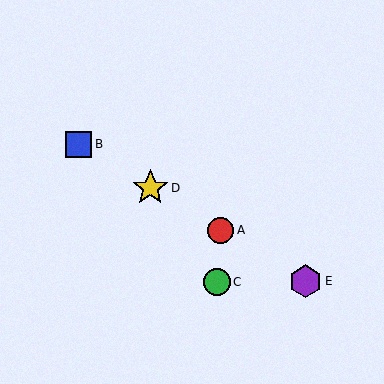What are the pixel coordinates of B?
Object B is at (79, 144).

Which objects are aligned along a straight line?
Objects A, B, D, E are aligned along a straight line.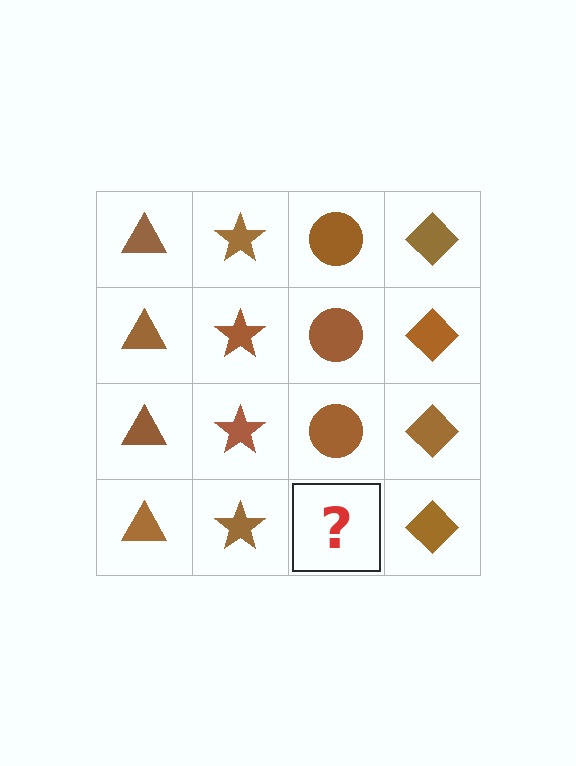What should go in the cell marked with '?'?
The missing cell should contain a brown circle.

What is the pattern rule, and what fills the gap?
The rule is that each column has a consistent shape. The gap should be filled with a brown circle.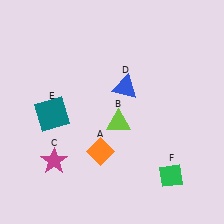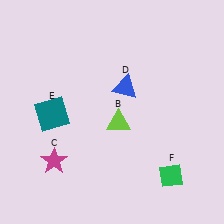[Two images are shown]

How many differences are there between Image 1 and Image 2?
There is 1 difference between the two images.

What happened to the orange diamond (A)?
The orange diamond (A) was removed in Image 2. It was in the bottom-left area of Image 1.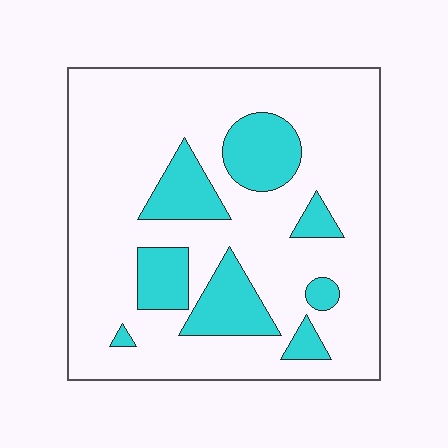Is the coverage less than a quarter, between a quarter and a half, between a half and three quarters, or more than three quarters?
Less than a quarter.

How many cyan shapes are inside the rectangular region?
8.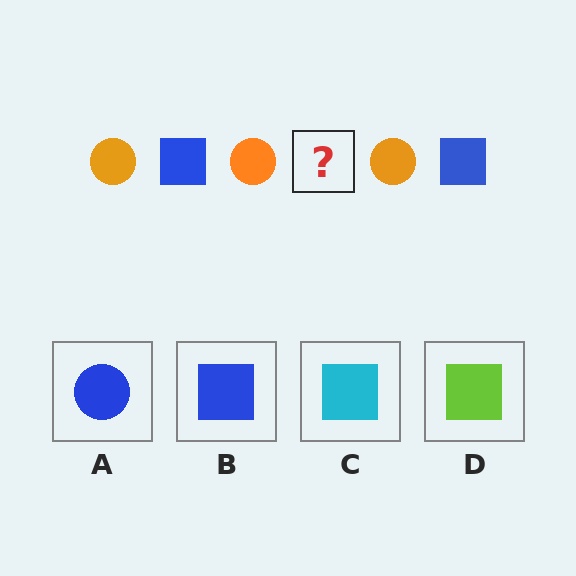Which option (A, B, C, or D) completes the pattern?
B.